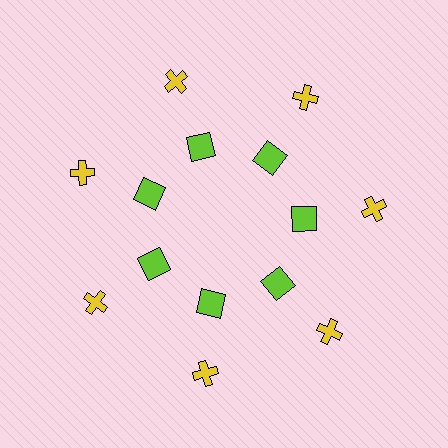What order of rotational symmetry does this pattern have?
This pattern has 7-fold rotational symmetry.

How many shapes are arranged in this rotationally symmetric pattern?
There are 14 shapes, arranged in 7 groups of 2.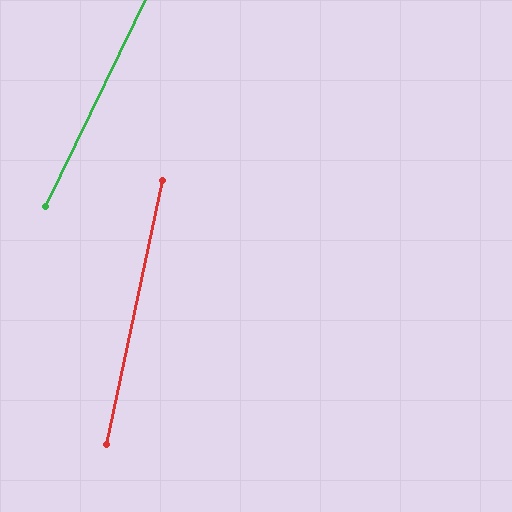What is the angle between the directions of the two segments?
Approximately 14 degrees.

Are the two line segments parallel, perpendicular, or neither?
Neither parallel nor perpendicular — they differ by about 14°.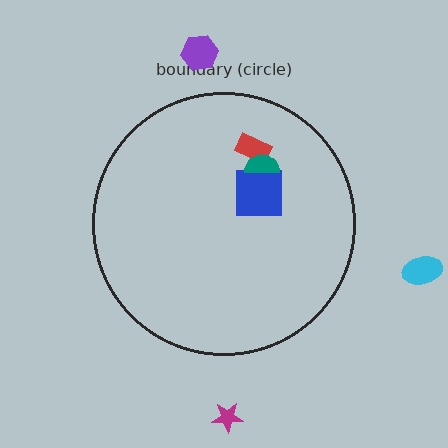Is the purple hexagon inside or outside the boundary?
Outside.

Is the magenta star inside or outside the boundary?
Outside.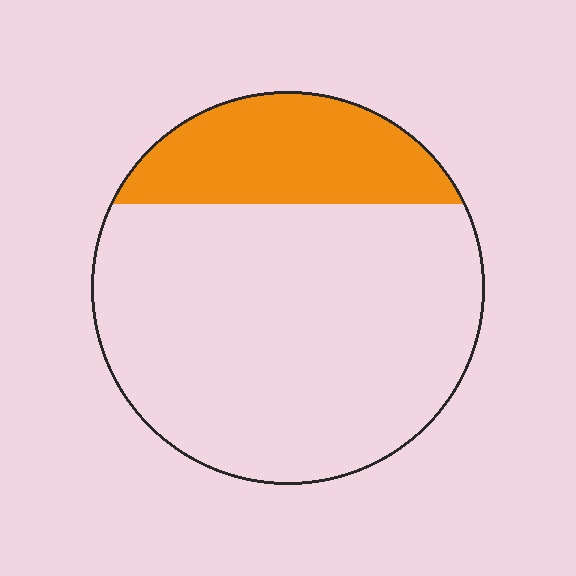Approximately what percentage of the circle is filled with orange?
Approximately 25%.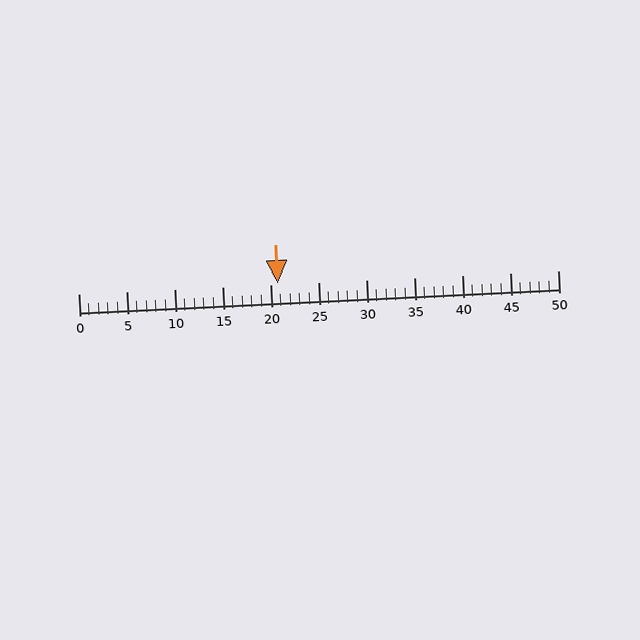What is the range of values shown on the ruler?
The ruler shows values from 0 to 50.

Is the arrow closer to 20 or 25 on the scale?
The arrow is closer to 20.